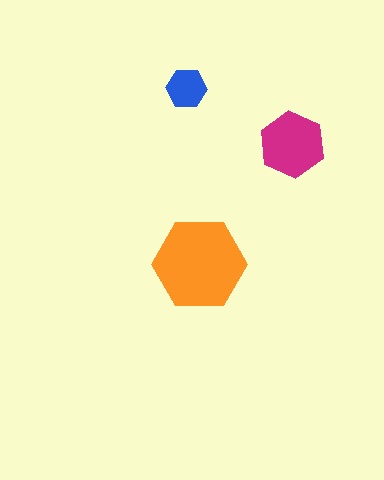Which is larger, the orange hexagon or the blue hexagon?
The orange one.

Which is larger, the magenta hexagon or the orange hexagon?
The orange one.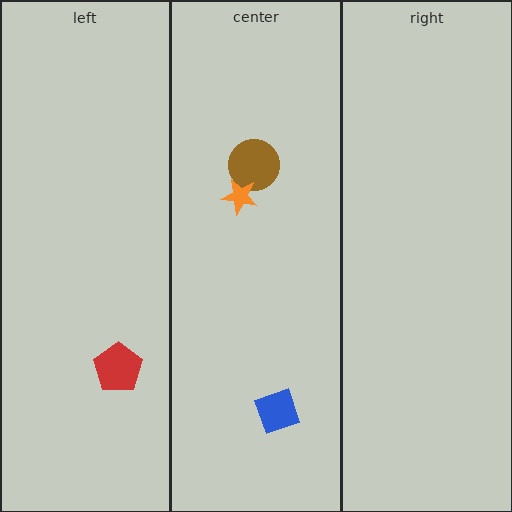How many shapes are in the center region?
3.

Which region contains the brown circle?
The center region.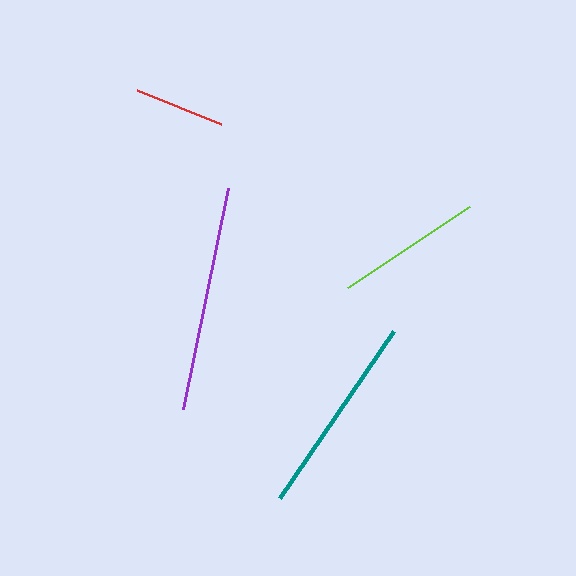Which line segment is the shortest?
The red line is the shortest at approximately 91 pixels.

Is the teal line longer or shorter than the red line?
The teal line is longer than the red line.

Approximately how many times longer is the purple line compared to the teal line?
The purple line is approximately 1.1 times the length of the teal line.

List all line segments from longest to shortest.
From longest to shortest: purple, teal, lime, red.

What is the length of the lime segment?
The lime segment is approximately 146 pixels long.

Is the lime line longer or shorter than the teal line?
The teal line is longer than the lime line.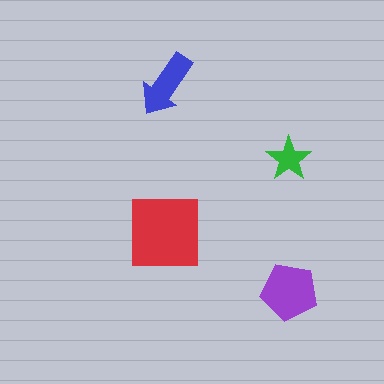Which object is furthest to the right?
The purple pentagon is rightmost.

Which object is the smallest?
The green star.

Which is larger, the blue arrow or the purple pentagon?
The purple pentagon.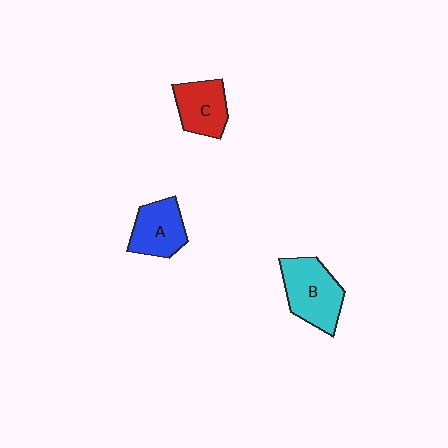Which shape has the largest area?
Shape B (cyan).